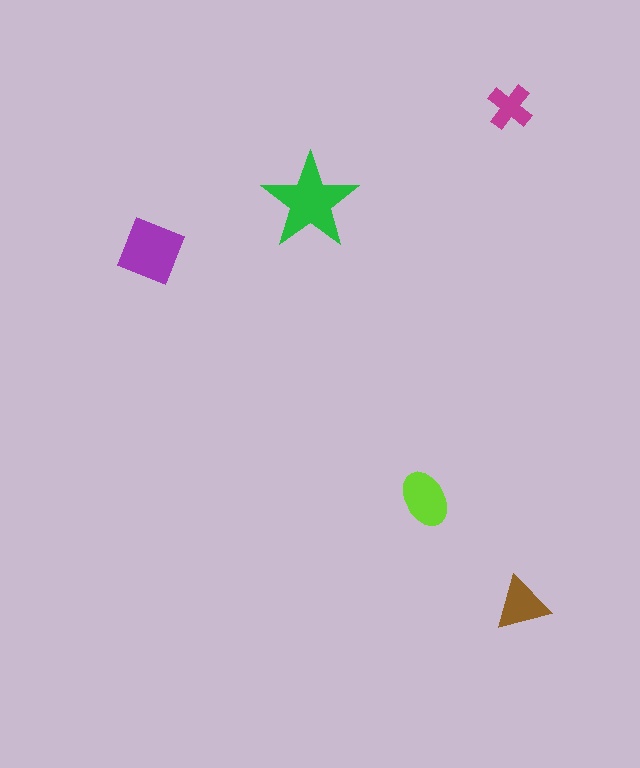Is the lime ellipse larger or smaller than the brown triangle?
Larger.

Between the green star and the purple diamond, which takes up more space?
The green star.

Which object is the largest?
The green star.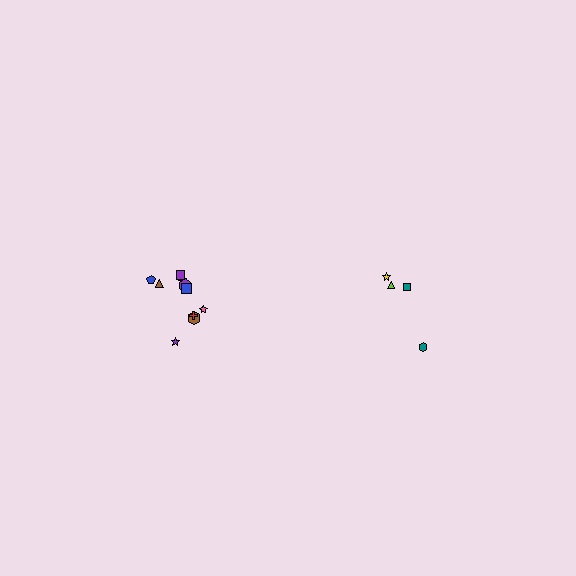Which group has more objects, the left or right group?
The left group.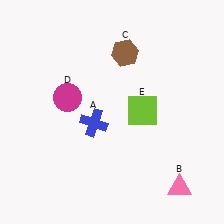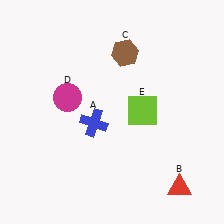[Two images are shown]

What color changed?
The triangle (B) changed from pink in Image 1 to red in Image 2.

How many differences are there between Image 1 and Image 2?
There is 1 difference between the two images.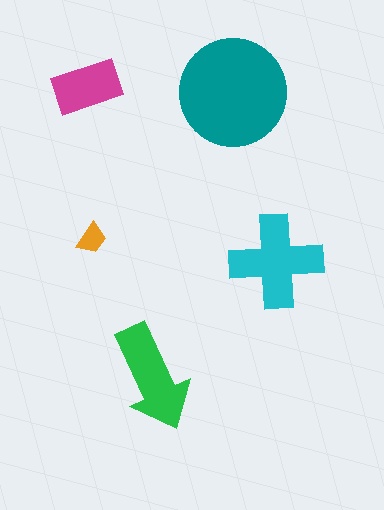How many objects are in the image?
There are 5 objects in the image.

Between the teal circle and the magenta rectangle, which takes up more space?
The teal circle.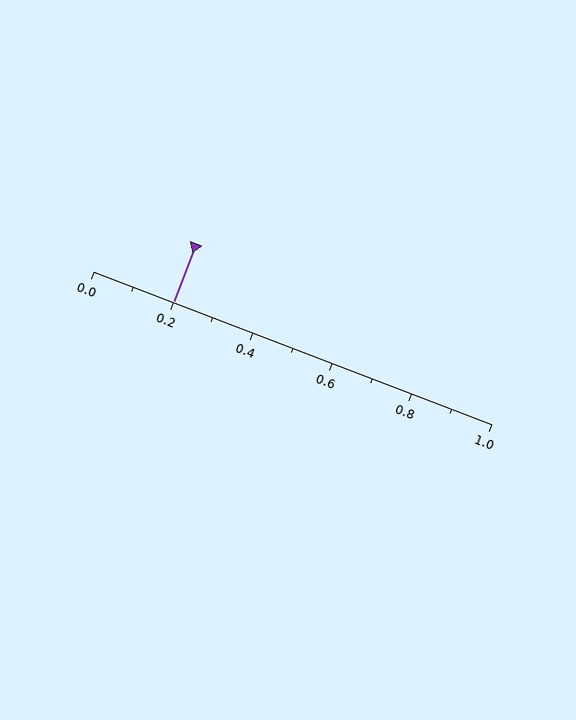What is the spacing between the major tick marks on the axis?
The major ticks are spaced 0.2 apart.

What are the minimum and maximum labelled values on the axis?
The axis runs from 0.0 to 1.0.